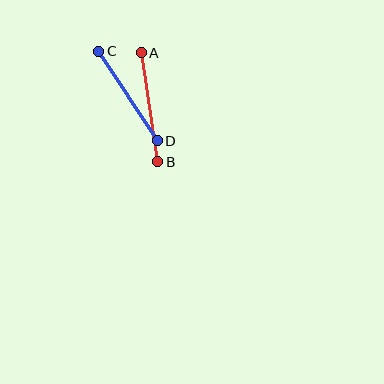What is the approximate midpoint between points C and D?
The midpoint is at approximately (128, 96) pixels.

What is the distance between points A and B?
The distance is approximately 110 pixels.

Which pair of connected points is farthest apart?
Points A and B are farthest apart.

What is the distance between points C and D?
The distance is approximately 107 pixels.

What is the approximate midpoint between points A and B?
The midpoint is at approximately (150, 107) pixels.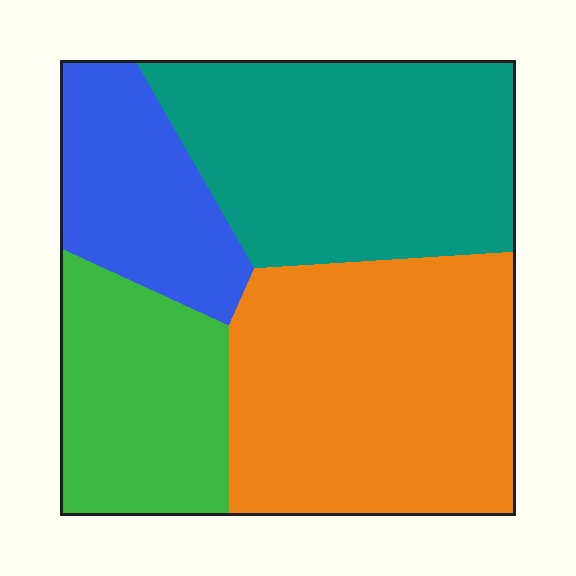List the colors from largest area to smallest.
From largest to smallest: orange, teal, green, blue.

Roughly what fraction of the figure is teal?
Teal takes up between a quarter and a half of the figure.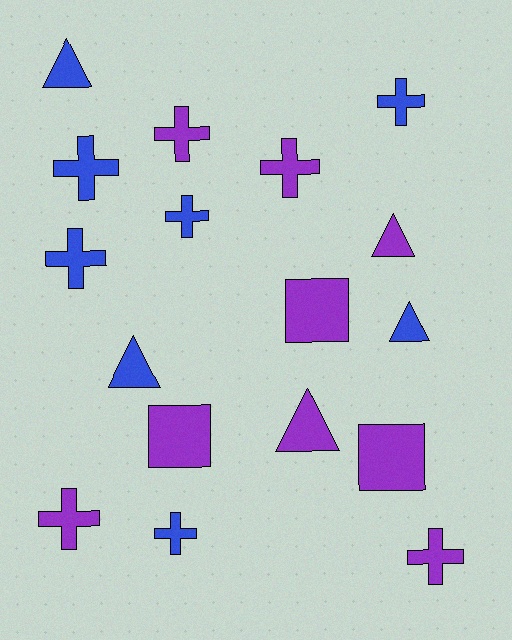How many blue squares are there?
There are no blue squares.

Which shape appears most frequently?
Cross, with 9 objects.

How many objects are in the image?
There are 17 objects.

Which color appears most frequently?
Purple, with 9 objects.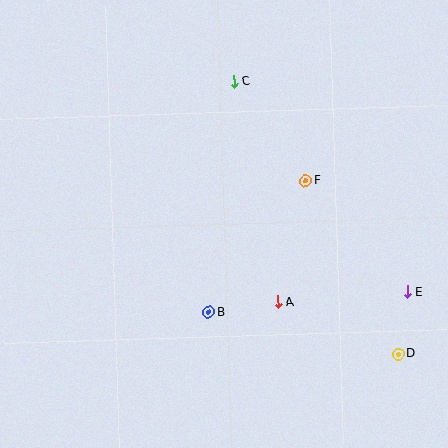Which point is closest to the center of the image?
Point B at (208, 312) is closest to the center.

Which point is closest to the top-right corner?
Point C is closest to the top-right corner.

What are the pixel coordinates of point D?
Point D is at (398, 354).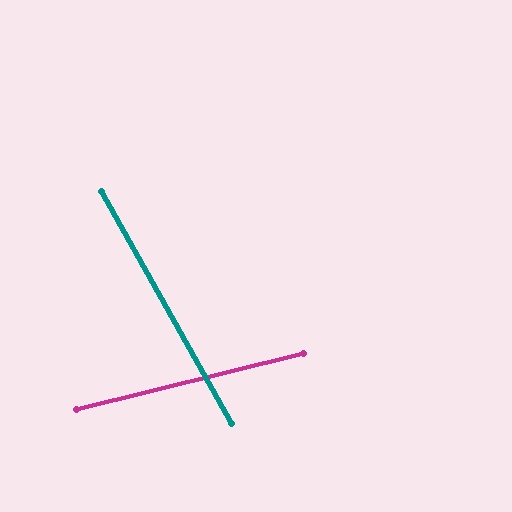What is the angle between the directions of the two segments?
Approximately 74 degrees.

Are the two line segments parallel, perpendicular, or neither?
Neither parallel nor perpendicular — they differ by about 74°.